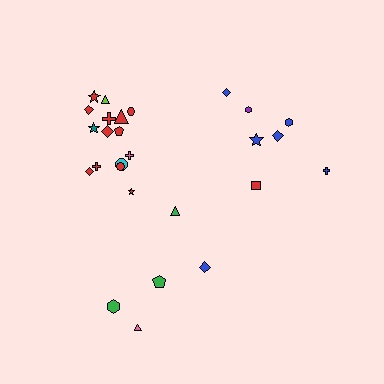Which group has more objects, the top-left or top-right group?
The top-left group.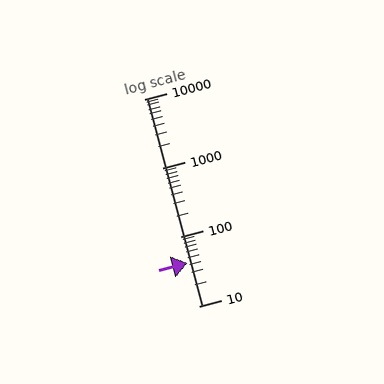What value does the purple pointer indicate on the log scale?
The pointer indicates approximately 42.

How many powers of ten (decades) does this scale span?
The scale spans 3 decades, from 10 to 10000.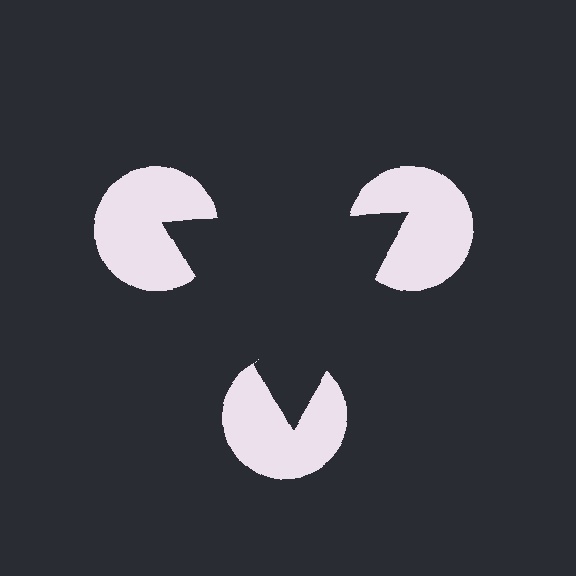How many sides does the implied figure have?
3 sides.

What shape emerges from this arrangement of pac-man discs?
An illusory triangle — its edges are inferred from the aligned wedge cuts in the pac-man discs, not physically drawn.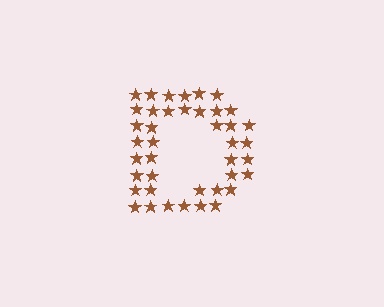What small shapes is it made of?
It is made of small stars.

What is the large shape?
The large shape is the letter D.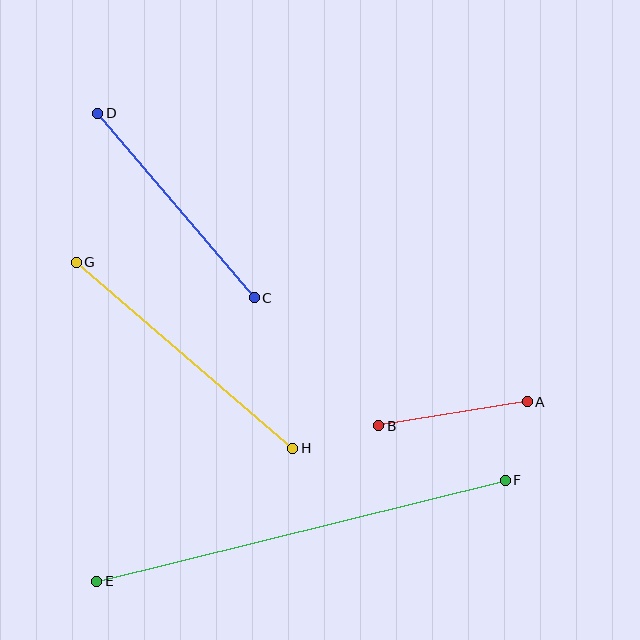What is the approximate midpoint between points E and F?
The midpoint is at approximately (301, 531) pixels.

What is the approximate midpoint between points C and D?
The midpoint is at approximately (176, 205) pixels.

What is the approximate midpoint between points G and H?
The midpoint is at approximately (184, 355) pixels.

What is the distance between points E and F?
The distance is approximately 420 pixels.